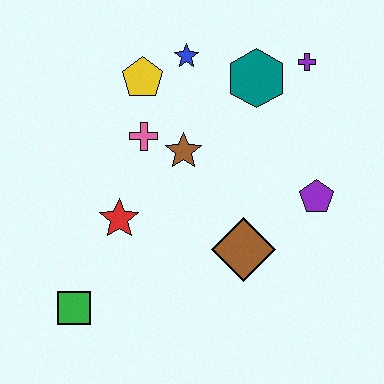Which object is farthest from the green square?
The purple cross is farthest from the green square.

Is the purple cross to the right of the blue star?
Yes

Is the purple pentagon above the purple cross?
No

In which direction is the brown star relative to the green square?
The brown star is above the green square.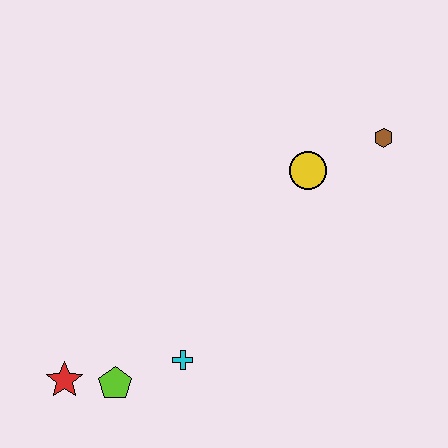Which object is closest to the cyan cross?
The lime pentagon is closest to the cyan cross.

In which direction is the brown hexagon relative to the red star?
The brown hexagon is to the right of the red star.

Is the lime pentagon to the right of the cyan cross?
No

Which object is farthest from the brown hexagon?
The red star is farthest from the brown hexagon.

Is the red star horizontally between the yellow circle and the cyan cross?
No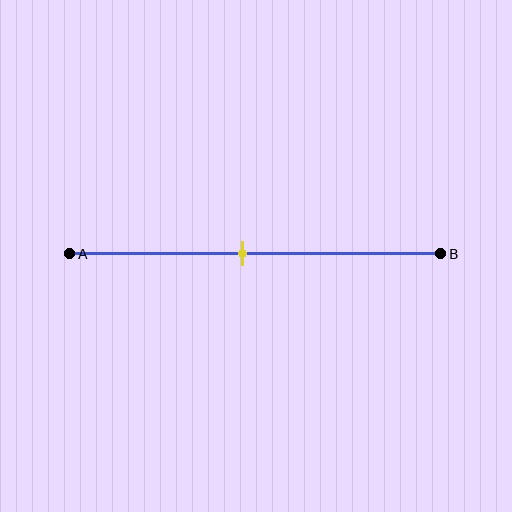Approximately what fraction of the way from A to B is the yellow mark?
The yellow mark is approximately 45% of the way from A to B.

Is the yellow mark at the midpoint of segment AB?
No, the mark is at about 45% from A, not at the 50% midpoint.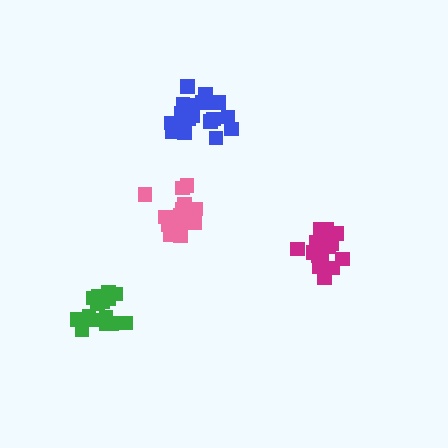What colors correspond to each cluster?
The clusters are colored: magenta, blue, green, pink.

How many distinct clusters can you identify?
There are 4 distinct clusters.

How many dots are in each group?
Group 1: 18 dots, Group 2: 21 dots, Group 3: 16 dots, Group 4: 18 dots (73 total).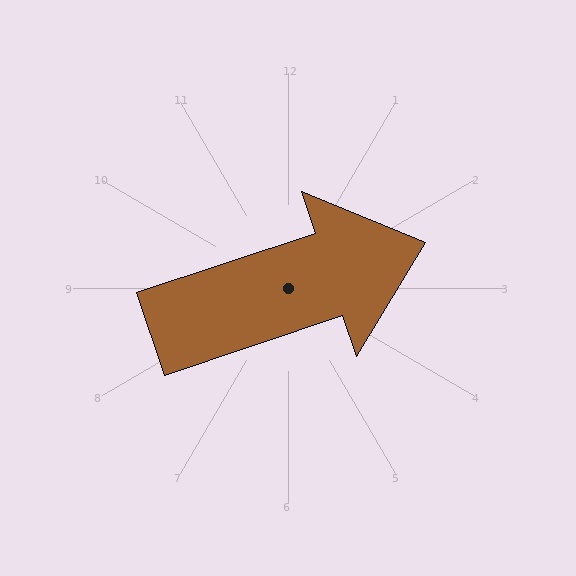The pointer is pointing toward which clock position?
Roughly 2 o'clock.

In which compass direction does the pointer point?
East.